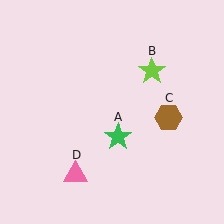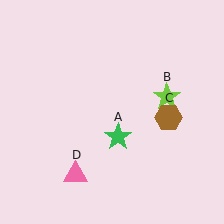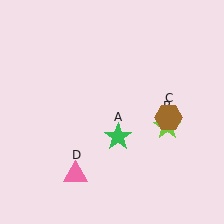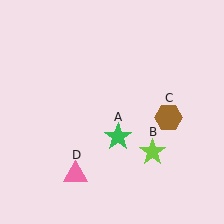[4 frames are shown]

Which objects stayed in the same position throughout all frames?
Green star (object A) and brown hexagon (object C) and pink triangle (object D) remained stationary.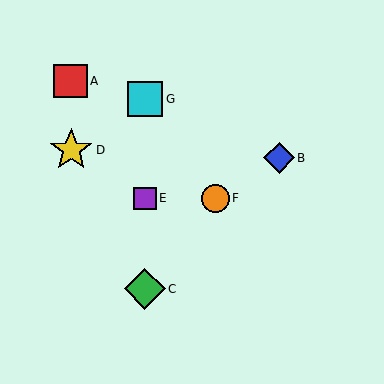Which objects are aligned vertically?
Objects C, E, G are aligned vertically.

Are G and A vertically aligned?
No, G is at x≈145 and A is at x≈70.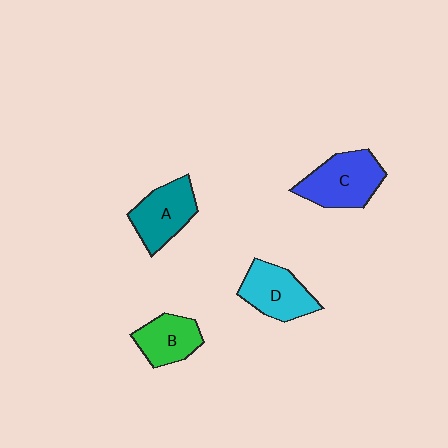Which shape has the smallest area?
Shape B (green).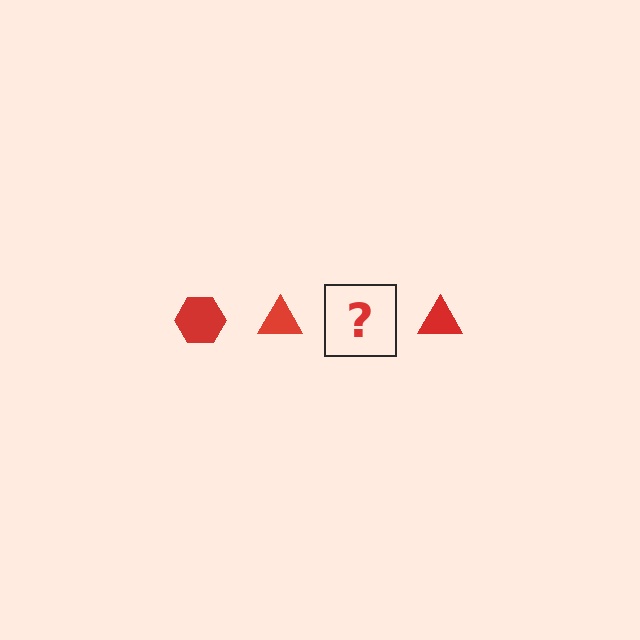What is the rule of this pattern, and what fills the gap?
The rule is that the pattern cycles through hexagon, triangle shapes in red. The gap should be filled with a red hexagon.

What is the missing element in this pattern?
The missing element is a red hexagon.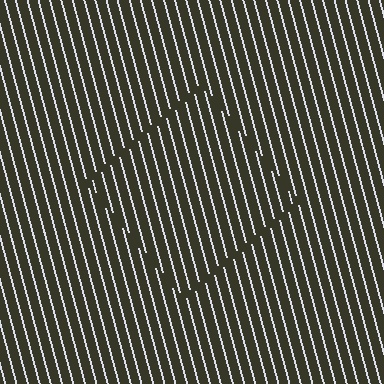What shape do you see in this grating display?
An illusory square. The interior of the shape contains the same grating, shifted by half a period — the contour is defined by the phase discontinuity where line-ends from the inner and outer gratings abut.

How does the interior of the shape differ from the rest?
The interior of the shape contains the same grating, shifted by half a period — the contour is defined by the phase discontinuity where line-ends from the inner and outer gratings abut.